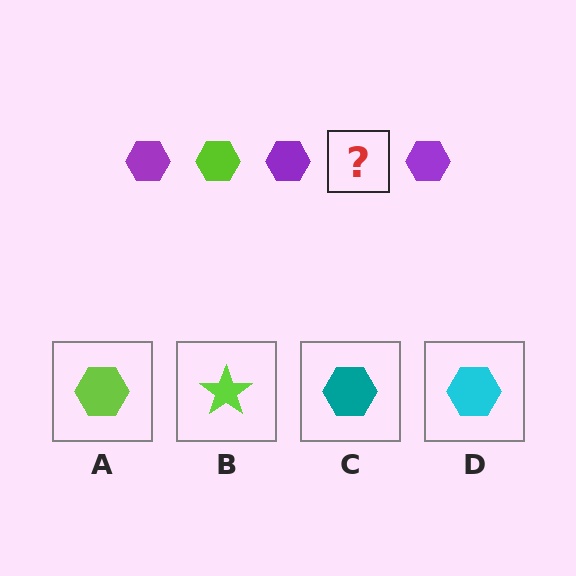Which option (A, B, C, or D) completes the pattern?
A.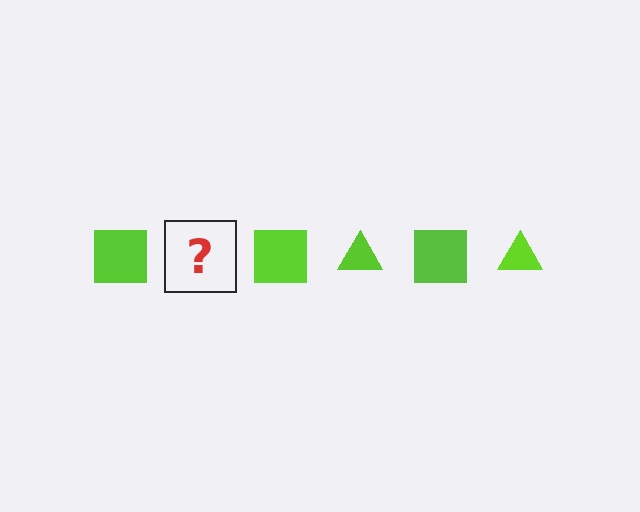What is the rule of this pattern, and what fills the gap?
The rule is that the pattern cycles through square, triangle shapes in lime. The gap should be filled with a lime triangle.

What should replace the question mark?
The question mark should be replaced with a lime triangle.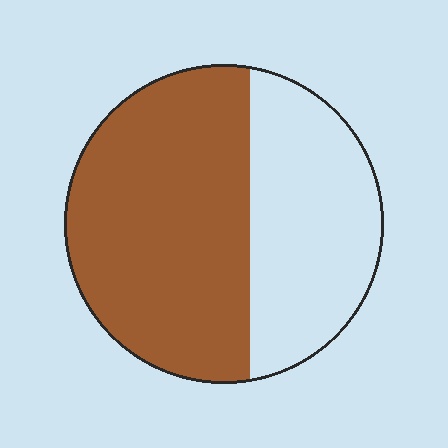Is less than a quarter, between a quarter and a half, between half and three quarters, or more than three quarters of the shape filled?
Between half and three quarters.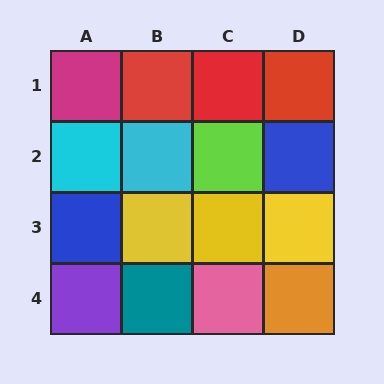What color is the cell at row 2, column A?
Cyan.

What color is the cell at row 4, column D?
Orange.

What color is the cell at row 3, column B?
Yellow.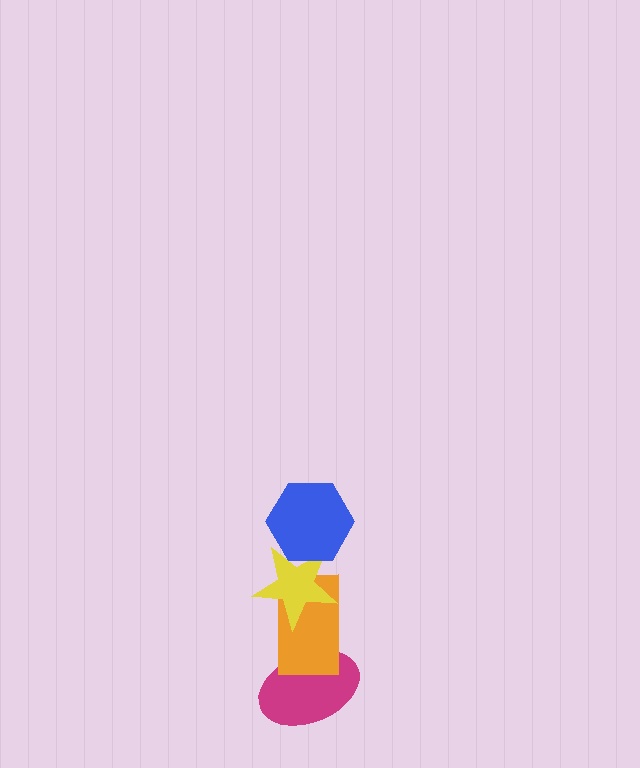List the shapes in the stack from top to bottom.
From top to bottom: the blue hexagon, the yellow star, the orange rectangle, the magenta ellipse.